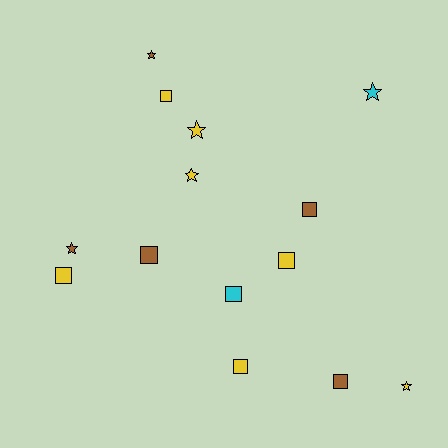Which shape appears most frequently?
Square, with 8 objects.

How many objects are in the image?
There are 14 objects.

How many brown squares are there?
There are 3 brown squares.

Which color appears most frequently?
Yellow, with 7 objects.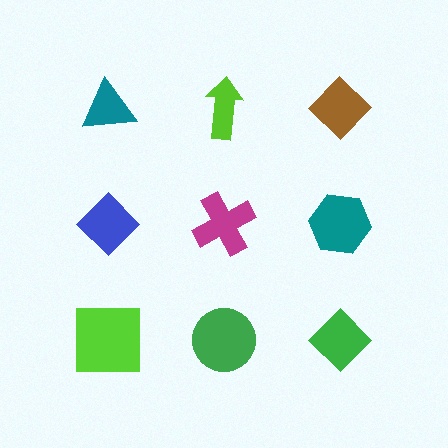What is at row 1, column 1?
A teal triangle.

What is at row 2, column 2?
A magenta cross.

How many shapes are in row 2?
3 shapes.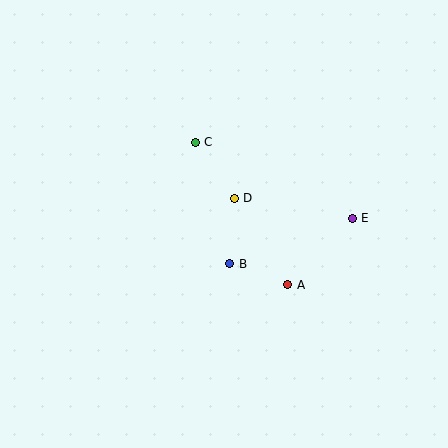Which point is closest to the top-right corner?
Point E is closest to the top-right corner.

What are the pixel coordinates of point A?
Point A is at (288, 285).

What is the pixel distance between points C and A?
The distance between C and A is 170 pixels.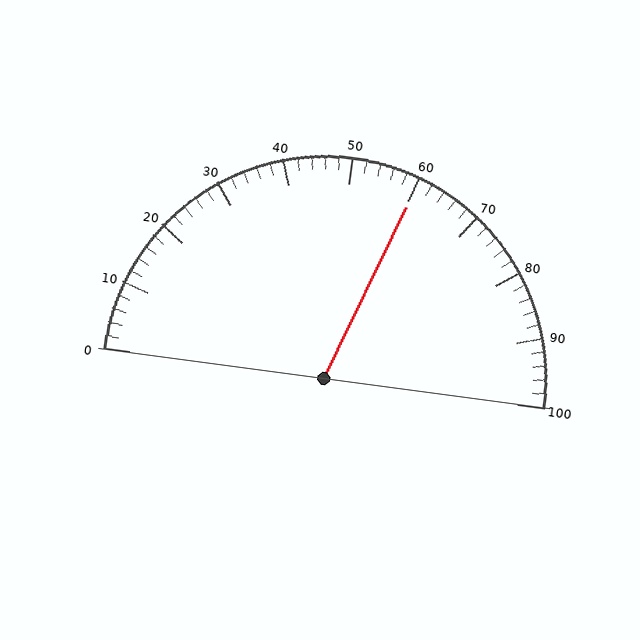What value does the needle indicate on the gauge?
The needle indicates approximately 60.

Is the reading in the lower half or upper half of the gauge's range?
The reading is in the upper half of the range (0 to 100).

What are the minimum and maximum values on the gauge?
The gauge ranges from 0 to 100.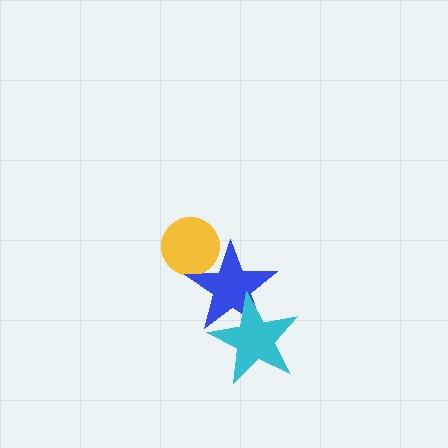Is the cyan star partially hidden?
No, no other shape covers it.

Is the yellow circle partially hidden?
Yes, it is partially covered by another shape.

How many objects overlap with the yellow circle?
1 object overlaps with the yellow circle.